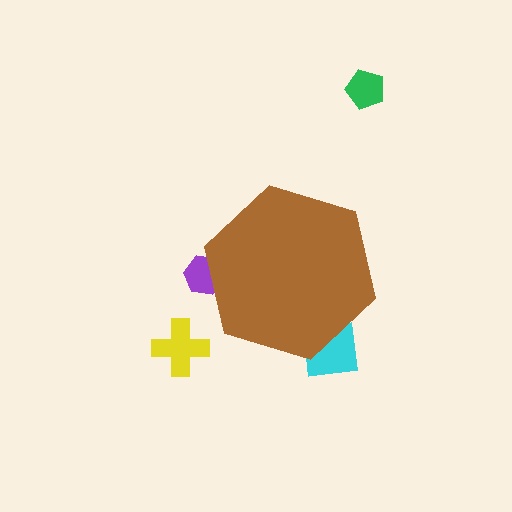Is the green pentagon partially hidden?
No, the green pentagon is fully visible.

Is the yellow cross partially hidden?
No, the yellow cross is fully visible.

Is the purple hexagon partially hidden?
Yes, the purple hexagon is partially hidden behind the brown hexagon.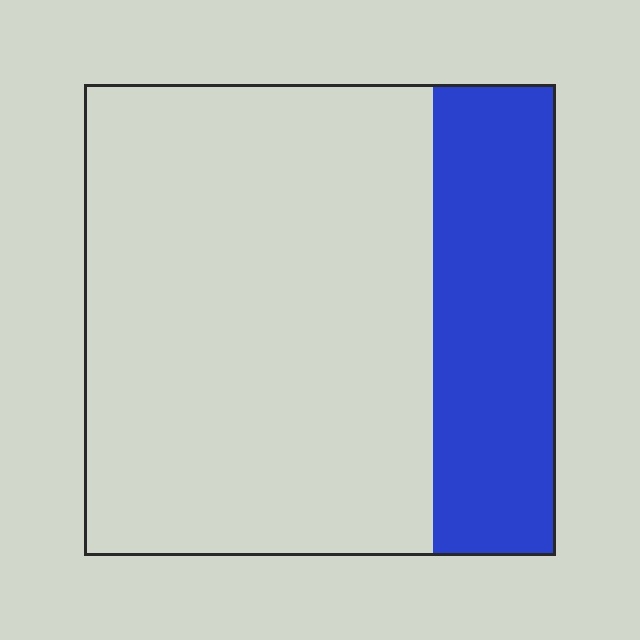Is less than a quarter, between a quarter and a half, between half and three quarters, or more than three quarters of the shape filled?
Between a quarter and a half.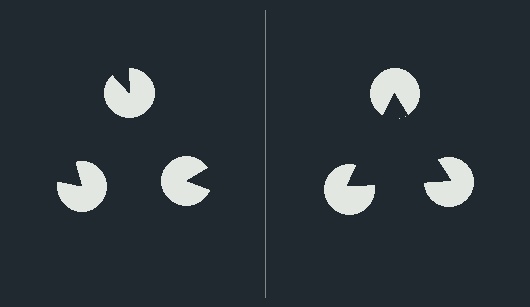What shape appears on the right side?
An illusory triangle.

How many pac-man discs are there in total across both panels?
6 — 3 on each side.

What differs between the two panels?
The pac-man discs are positioned identically on both sides; only the wedge orientations differ. On the right they align to a triangle; on the left they are misaligned.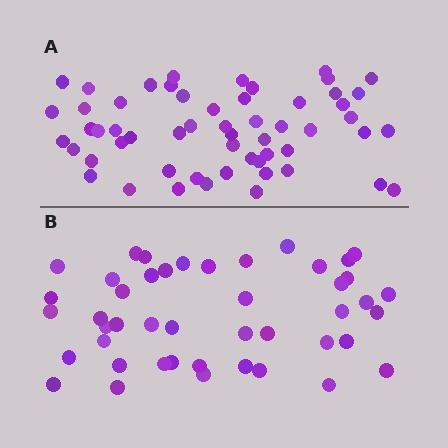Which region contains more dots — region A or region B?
Region A (the top region) has more dots.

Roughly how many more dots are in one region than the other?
Region A has roughly 12 or so more dots than region B.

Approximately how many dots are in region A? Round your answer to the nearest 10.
About 60 dots. (The exact count is 56, which rounds to 60.)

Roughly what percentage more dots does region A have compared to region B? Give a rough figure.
About 25% more.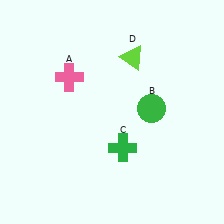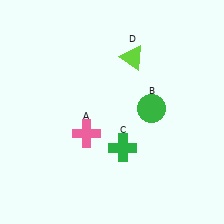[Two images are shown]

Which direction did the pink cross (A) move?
The pink cross (A) moved down.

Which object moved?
The pink cross (A) moved down.